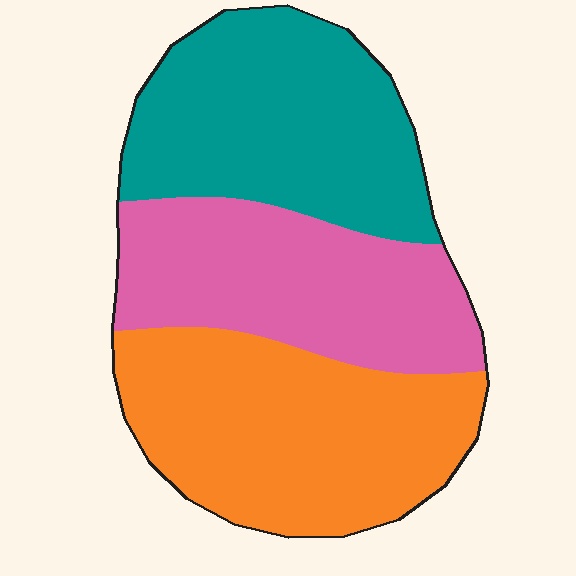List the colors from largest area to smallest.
From largest to smallest: orange, teal, pink.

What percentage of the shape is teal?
Teal takes up between a sixth and a third of the shape.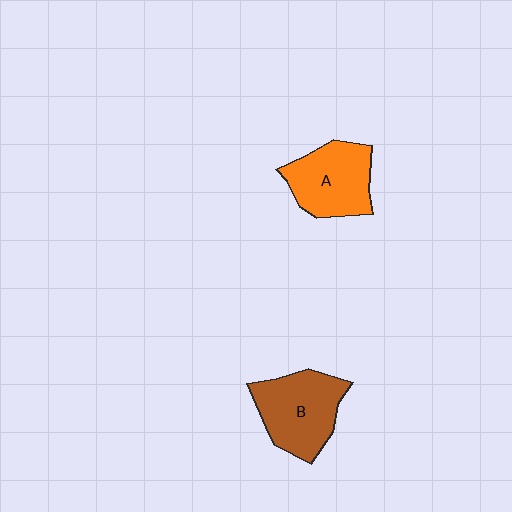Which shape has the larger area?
Shape B (brown).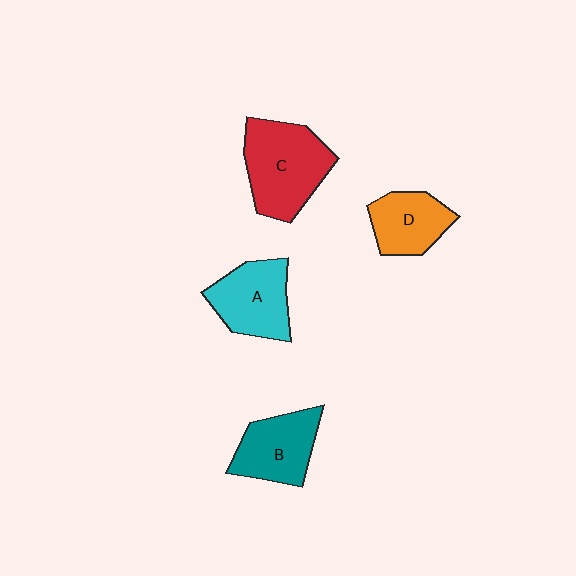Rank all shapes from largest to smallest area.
From largest to smallest: C (red), A (cyan), B (teal), D (orange).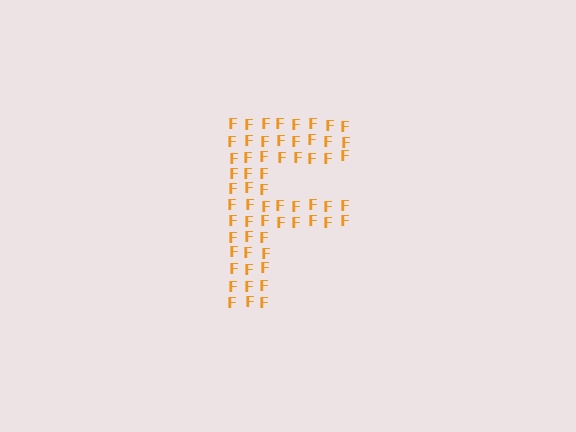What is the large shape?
The large shape is the letter F.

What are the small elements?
The small elements are letter F's.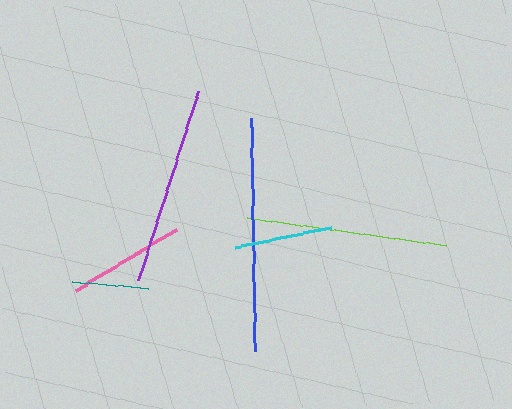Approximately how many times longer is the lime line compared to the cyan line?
The lime line is approximately 2.1 times the length of the cyan line.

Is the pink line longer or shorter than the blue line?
The blue line is longer than the pink line.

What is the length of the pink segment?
The pink segment is approximately 118 pixels long.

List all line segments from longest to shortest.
From longest to shortest: blue, lime, purple, pink, cyan, teal.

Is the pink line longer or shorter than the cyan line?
The pink line is longer than the cyan line.